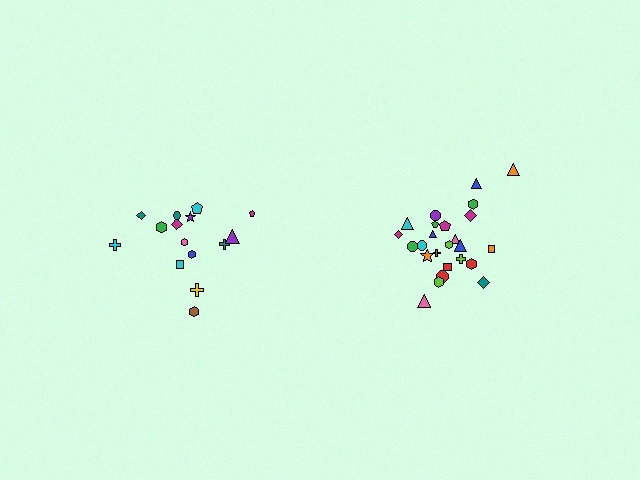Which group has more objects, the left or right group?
The right group.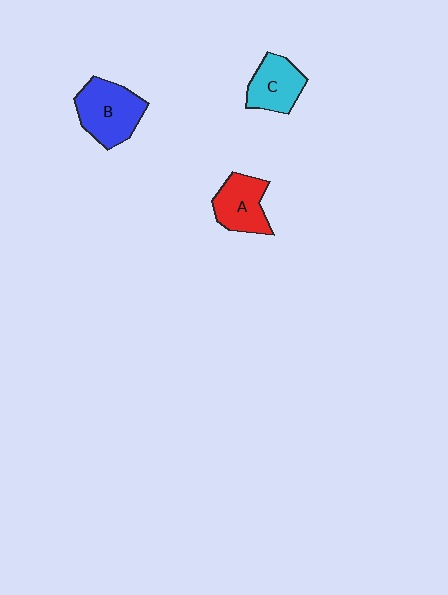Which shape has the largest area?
Shape B (blue).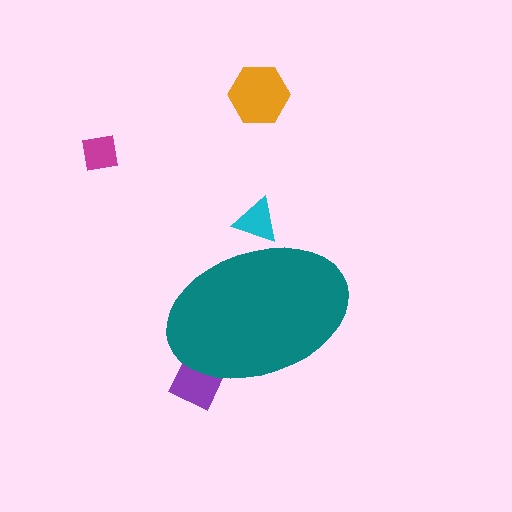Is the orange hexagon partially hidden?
No, the orange hexagon is fully visible.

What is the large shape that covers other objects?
A teal ellipse.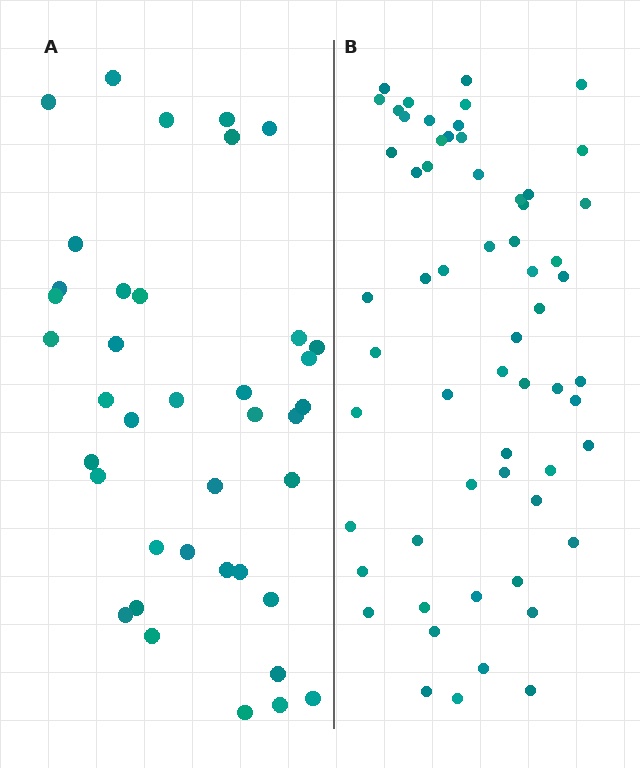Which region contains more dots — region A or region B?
Region B (the right region) has more dots.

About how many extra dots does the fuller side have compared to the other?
Region B has approximately 20 more dots than region A.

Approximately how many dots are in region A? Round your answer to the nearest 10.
About 40 dots. (The exact count is 39, which rounds to 40.)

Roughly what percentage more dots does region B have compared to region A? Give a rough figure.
About 55% more.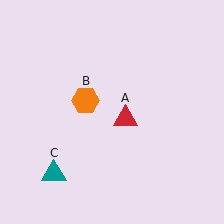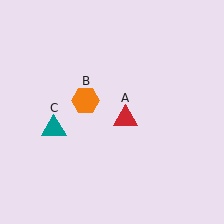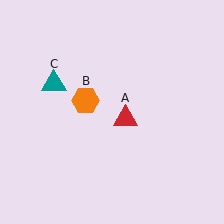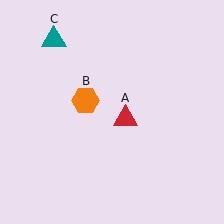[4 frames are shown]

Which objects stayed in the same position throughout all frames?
Red triangle (object A) and orange hexagon (object B) remained stationary.